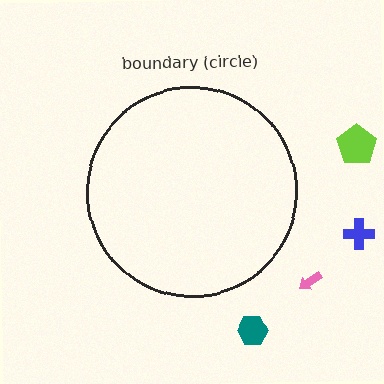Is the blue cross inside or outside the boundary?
Outside.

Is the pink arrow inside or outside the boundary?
Outside.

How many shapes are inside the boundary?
0 inside, 4 outside.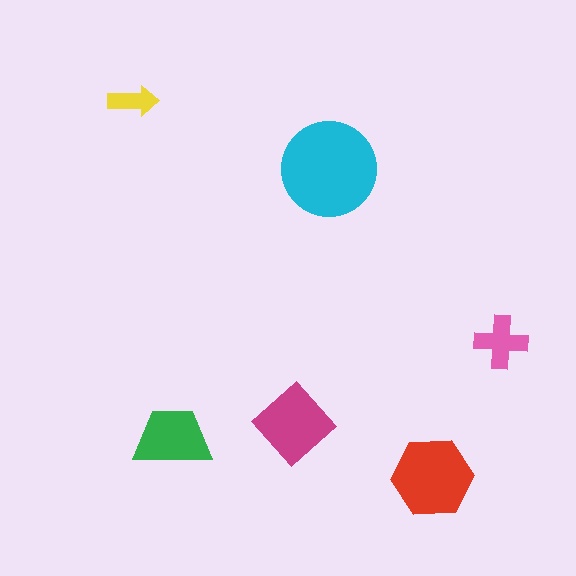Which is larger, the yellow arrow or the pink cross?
The pink cross.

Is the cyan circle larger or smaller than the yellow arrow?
Larger.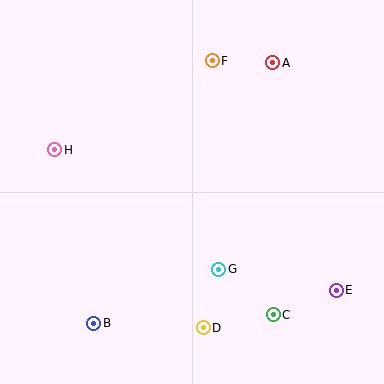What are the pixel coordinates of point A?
Point A is at (273, 63).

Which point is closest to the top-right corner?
Point A is closest to the top-right corner.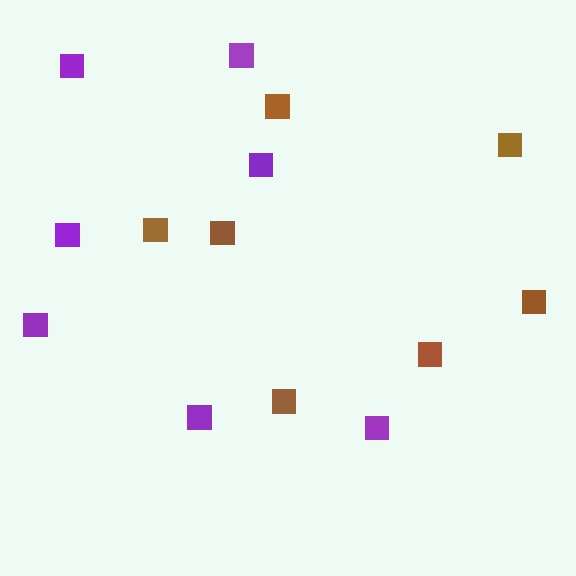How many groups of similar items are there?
There are 2 groups: one group of purple squares (7) and one group of brown squares (7).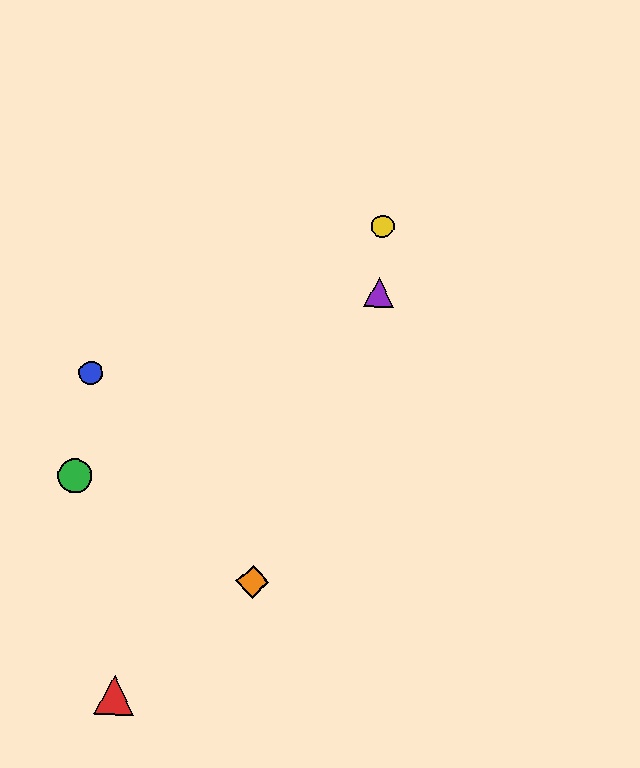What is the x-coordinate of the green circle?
The green circle is at x≈75.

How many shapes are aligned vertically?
2 shapes (the yellow circle, the purple triangle) are aligned vertically.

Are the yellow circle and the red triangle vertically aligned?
No, the yellow circle is at x≈383 and the red triangle is at x≈114.